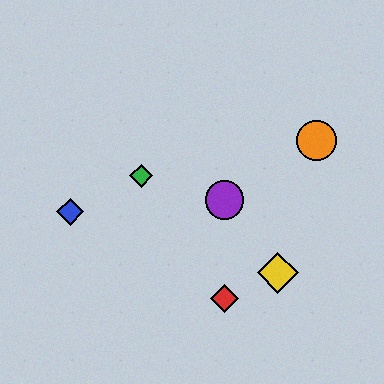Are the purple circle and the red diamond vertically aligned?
Yes, both are at x≈225.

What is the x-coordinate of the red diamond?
The red diamond is at x≈225.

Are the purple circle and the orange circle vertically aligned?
No, the purple circle is at x≈225 and the orange circle is at x≈316.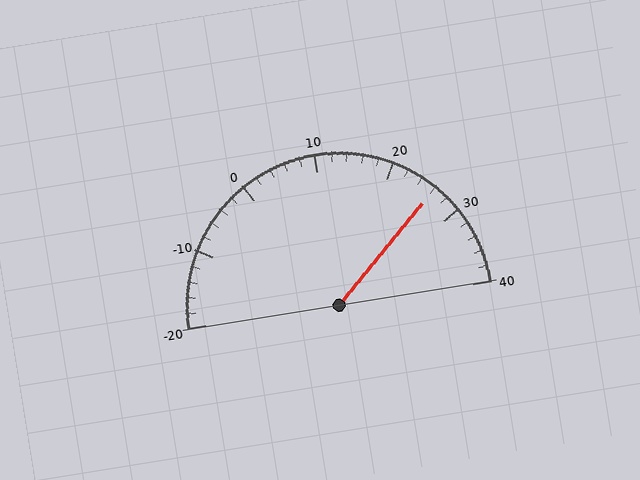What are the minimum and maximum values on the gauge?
The gauge ranges from -20 to 40.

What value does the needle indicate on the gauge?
The needle indicates approximately 26.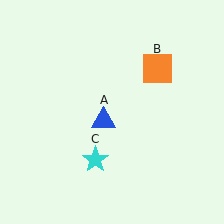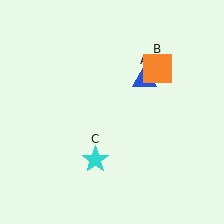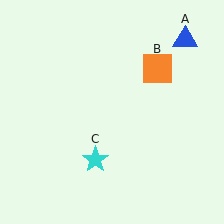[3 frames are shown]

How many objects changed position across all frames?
1 object changed position: blue triangle (object A).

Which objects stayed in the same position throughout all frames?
Orange square (object B) and cyan star (object C) remained stationary.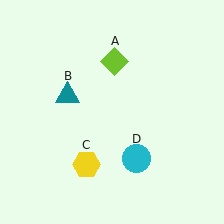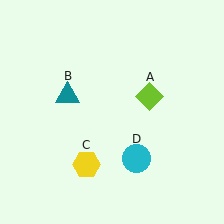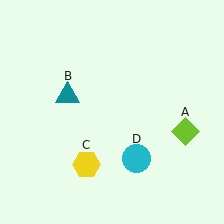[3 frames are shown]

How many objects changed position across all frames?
1 object changed position: lime diamond (object A).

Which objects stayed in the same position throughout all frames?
Teal triangle (object B) and yellow hexagon (object C) and cyan circle (object D) remained stationary.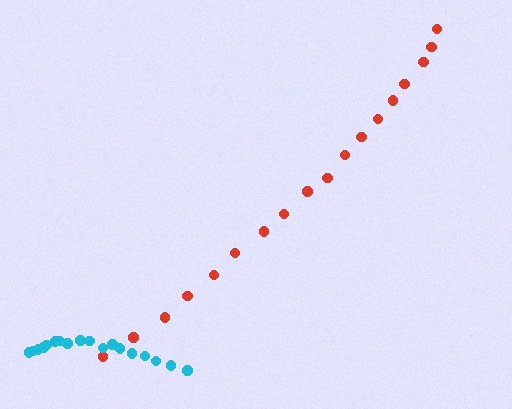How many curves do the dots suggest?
There are 2 distinct paths.